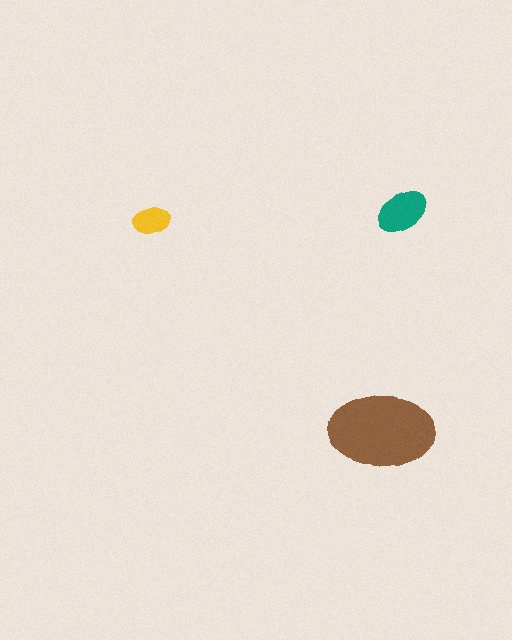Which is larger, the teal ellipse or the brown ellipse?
The brown one.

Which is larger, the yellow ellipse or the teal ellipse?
The teal one.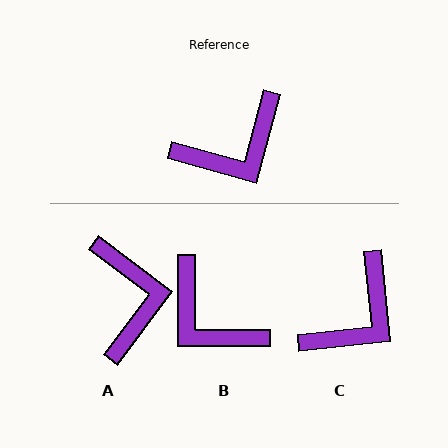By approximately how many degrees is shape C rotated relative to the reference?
Approximately 22 degrees counter-clockwise.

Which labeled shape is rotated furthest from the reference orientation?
B, about 75 degrees away.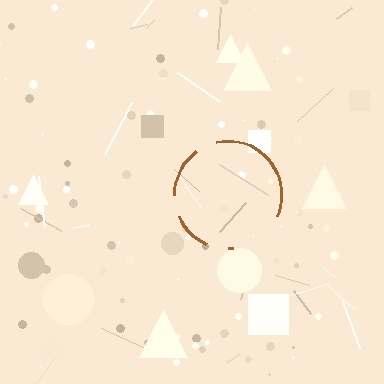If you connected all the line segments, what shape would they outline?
They would outline a circle.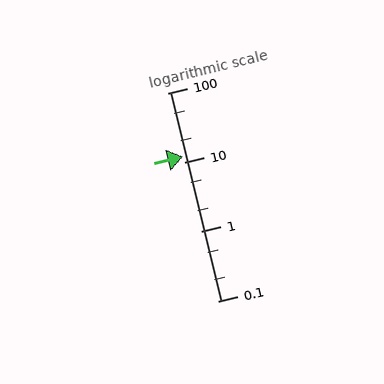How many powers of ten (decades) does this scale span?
The scale spans 3 decades, from 0.1 to 100.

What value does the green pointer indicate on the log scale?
The pointer indicates approximately 12.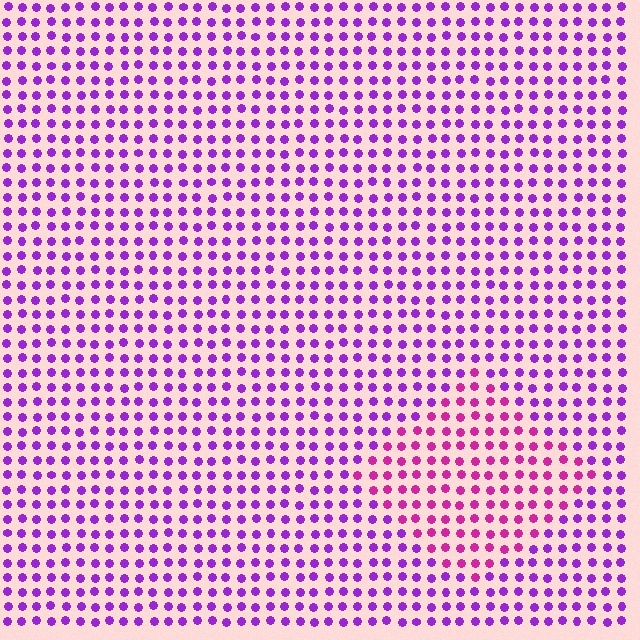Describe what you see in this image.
The image is filled with small purple elements in a uniform arrangement. A diamond-shaped region is visible where the elements are tinted to a slightly different hue, forming a subtle color boundary.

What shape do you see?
I see a diamond.